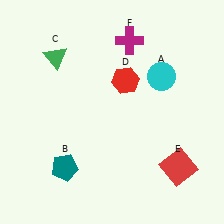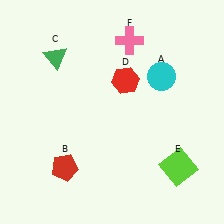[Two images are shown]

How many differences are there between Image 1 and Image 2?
There are 3 differences between the two images.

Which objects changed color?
B changed from teal to red. E changed from red to lime. F changed from magenta to pink.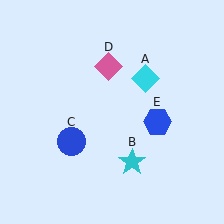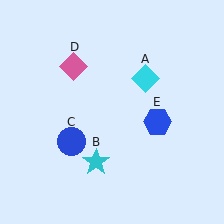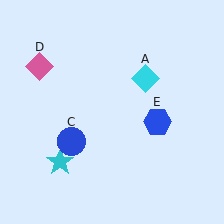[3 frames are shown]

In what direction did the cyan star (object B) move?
The cyan star (object B) moved left.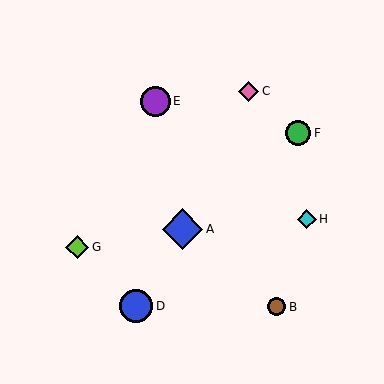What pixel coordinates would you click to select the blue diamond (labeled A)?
Click at (182, 229) to select the blue diamond A.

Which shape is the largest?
The blue diamond (labeled A) is the largest.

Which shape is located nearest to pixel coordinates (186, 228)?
The blue diamond (labeled A) at (182, 229) is nearest to that location.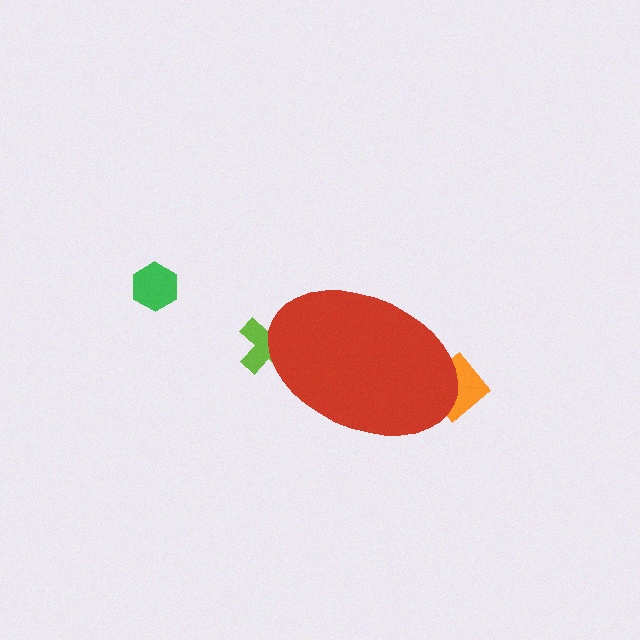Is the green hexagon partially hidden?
No, the green hexagon is fully visible.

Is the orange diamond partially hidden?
Yes, the orange diamond is partially hidden behind the red ellipse.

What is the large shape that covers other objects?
A red ellipse.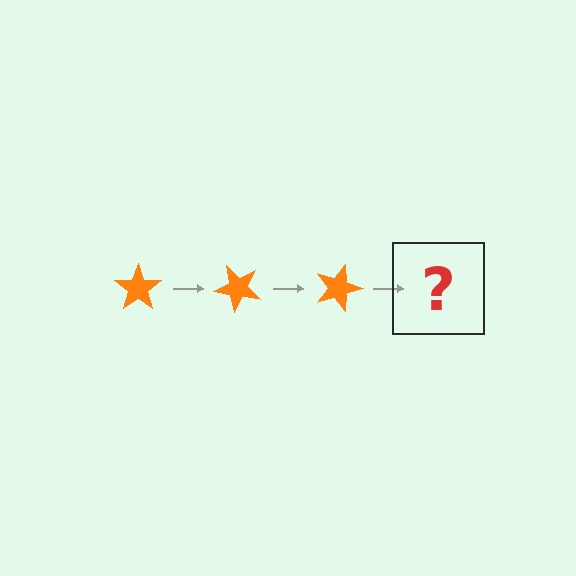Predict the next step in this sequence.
The next step is an orange star rotated 135 degrees.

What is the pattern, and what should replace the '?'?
The pattern is that the star rotates 45 degrees each step. The '?' should be an orange star rotated 135 degrees.